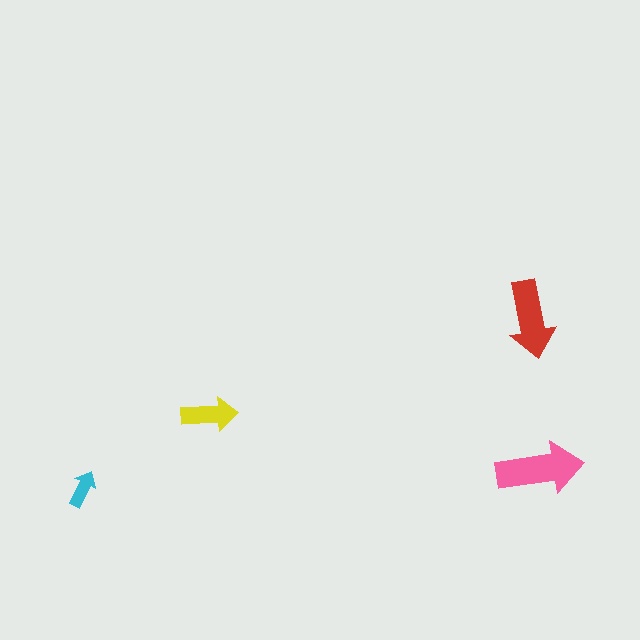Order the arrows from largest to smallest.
the pink one, the red one, the yellow one, the cyan one.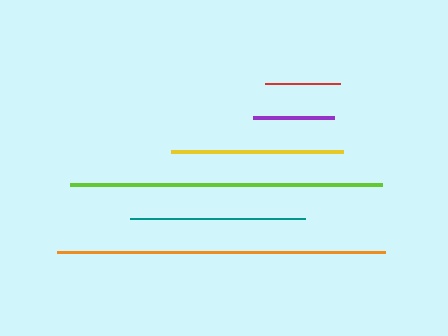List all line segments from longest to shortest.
From longest to shortest: orange, lime, teal, yellow, purple, red.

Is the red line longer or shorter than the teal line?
The teal line is longer than the red line.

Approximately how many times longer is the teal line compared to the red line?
The teal line is approximately 2.3 times the length of the red line.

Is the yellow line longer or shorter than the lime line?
The lime line is longer than the yellow line.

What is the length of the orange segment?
The orange segment is approximately 328 pixels long.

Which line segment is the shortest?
The red line is the shortest at approximately 75 pixels.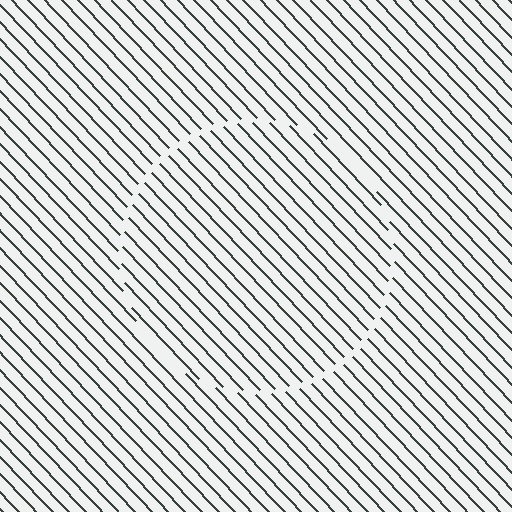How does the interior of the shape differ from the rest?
The interior of the shape contains the same grating, shifted by half a period — the contour is defined by the phase discontinuity where line-ends from the inner and outer gratings abut.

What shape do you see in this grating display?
An illusory circle. The interior of the shape contains the same grating, shifted by half a period — the contour is defined by the phase discontinuity where line-ends from the inner and outer gratings abut.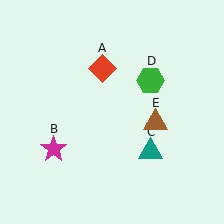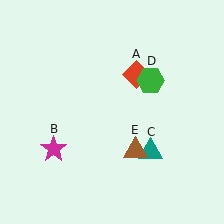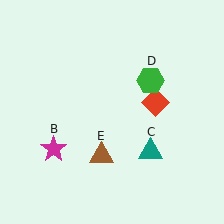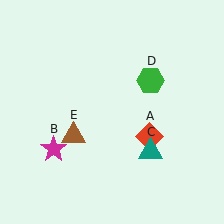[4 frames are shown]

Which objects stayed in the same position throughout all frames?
Magenta star (object B) and teal triangle (object C) and green hexagon (object D) remained stationary.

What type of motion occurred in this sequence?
The red diamond (object A), brown triangle (object E) rotated clockwise around the center of the scene.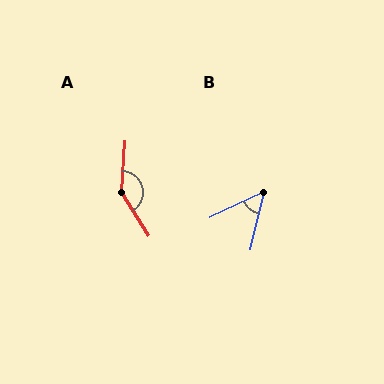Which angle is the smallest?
B, at approximately 51 degrees.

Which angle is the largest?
A, at approximately 144 degrees.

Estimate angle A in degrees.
Approximately 144 degrees.